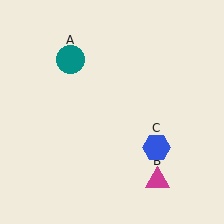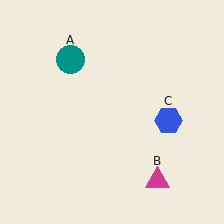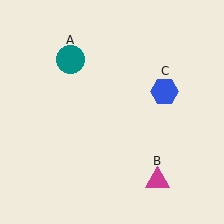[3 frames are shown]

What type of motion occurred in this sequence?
The blue hexagon (object C) rotated counterclockwise around the center of the scene.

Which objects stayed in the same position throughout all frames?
Teal circle (object A) and magenta triangle (object B) remained stationary.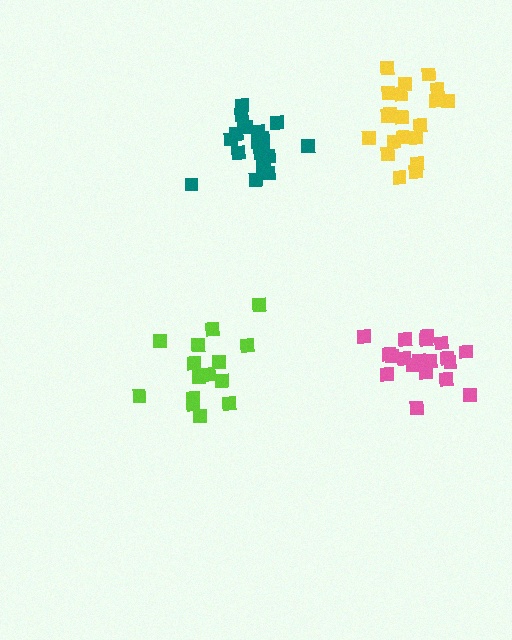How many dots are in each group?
Group 1: 19 dots, Group 2: 20 dots, Group 3: 15 dots, Group 4: 20 dots (74 total).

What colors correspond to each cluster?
The clusters are colored: pink, teal, lime, yellow.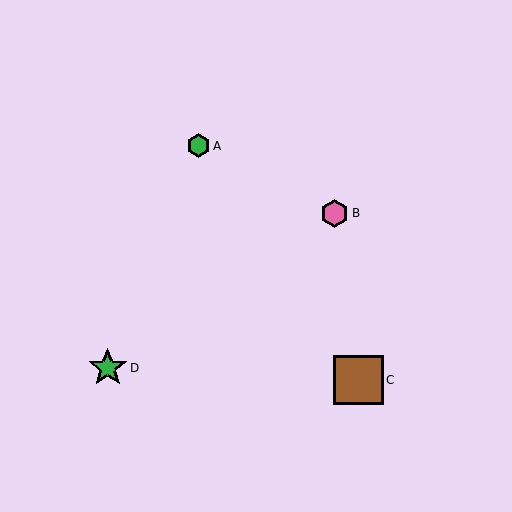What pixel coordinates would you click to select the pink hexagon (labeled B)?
Click at (334, 214) to select the pink hexagon B.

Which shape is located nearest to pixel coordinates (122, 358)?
The green star (labeled D) at (108, 368) is nearest to that location.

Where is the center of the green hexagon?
The center of the green hexagon is at (198, 146).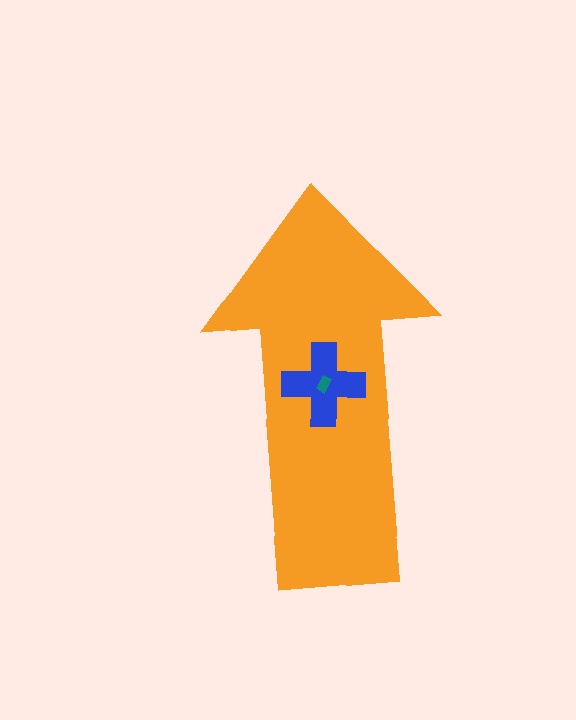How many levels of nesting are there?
3.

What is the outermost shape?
The orange arrow.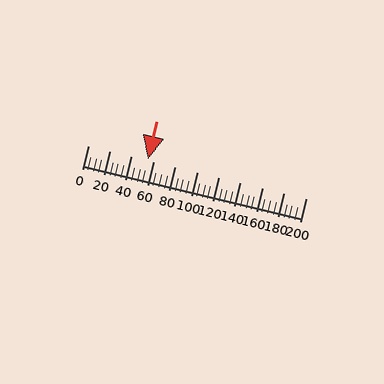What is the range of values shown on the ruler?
The ruler shows values from 0 to 200.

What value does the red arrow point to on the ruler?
The red arrow points to approximately 55.